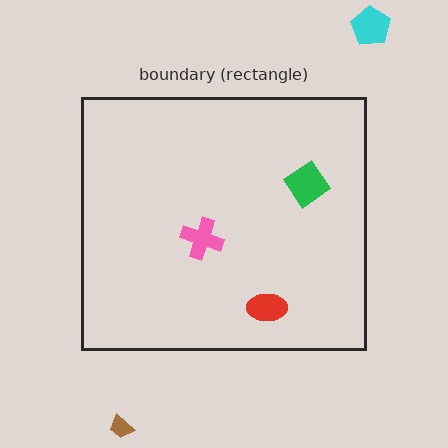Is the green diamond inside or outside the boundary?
Inside.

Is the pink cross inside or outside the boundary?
Inside.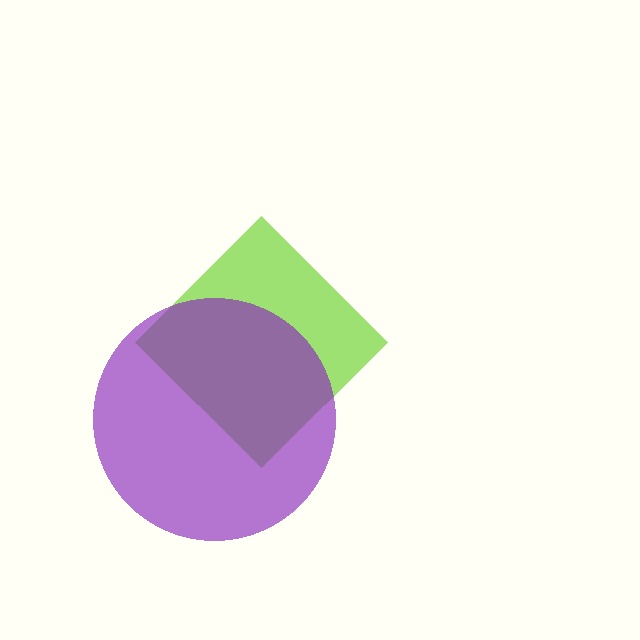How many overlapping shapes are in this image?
There are 2 overlapping shapes in the image.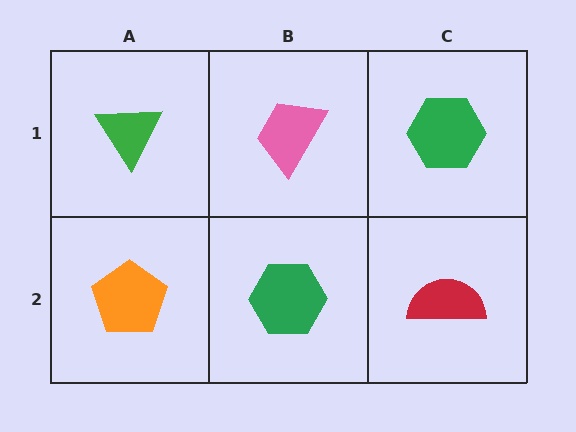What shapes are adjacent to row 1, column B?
A green hexagon (row 2, column B), a green triangle (row 1, column A), a green hexagon (row 1, column C).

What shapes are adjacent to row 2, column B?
A pink trapezoid (row 1, column B), an orange pentagon (row 2, column A), a red semicircle (row 2, column C).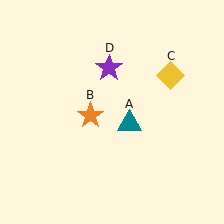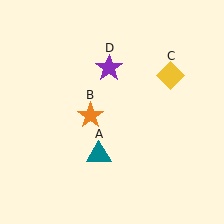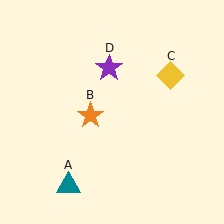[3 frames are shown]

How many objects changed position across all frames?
1 object changed position: teal triangle (object A).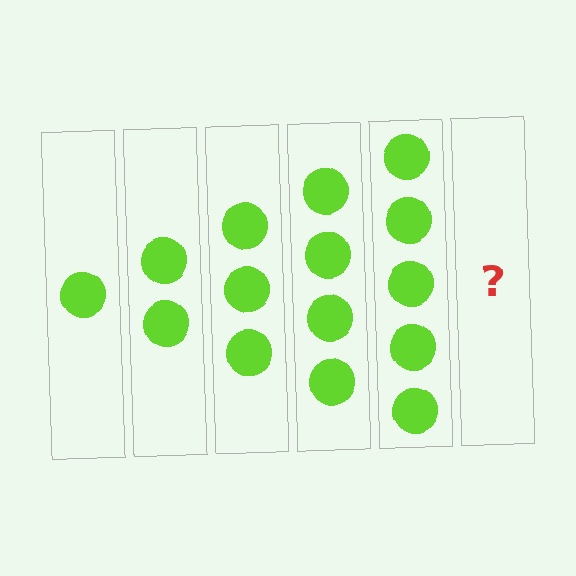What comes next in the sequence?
The next element should be 6 circles.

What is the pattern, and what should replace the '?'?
The pattern is that each step adds one more circle. The '?' should be 6 circles.